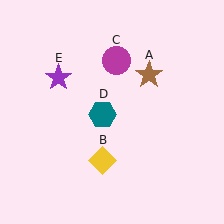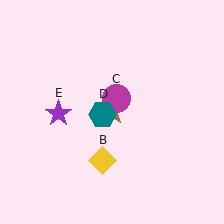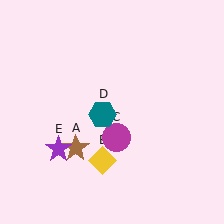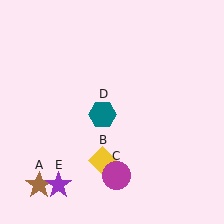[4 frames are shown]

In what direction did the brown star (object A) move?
The brown star (object A) moved down and to the left.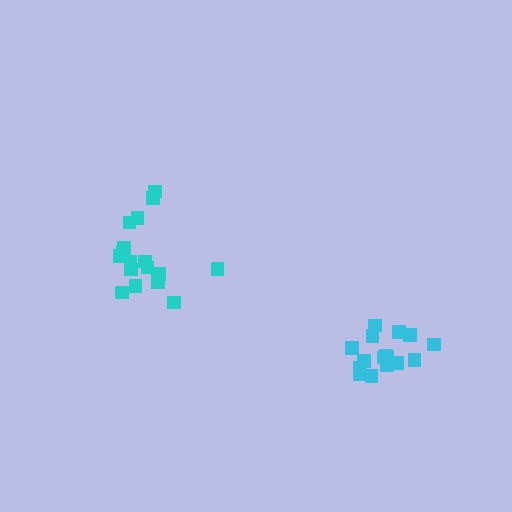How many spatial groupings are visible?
There are 2 spatial groupings.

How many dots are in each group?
Group 1: 16 dots, Group 2: 18 dots (34 total).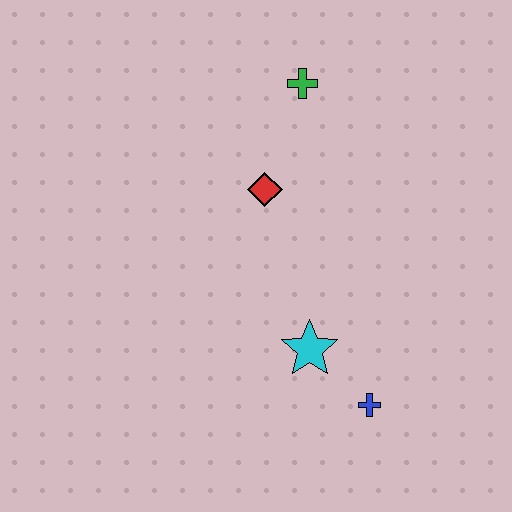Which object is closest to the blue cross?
The cyan star is closest to the blue cross.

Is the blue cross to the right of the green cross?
Yes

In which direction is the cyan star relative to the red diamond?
The cyan star is below the red diamond.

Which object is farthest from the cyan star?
The green cross is farthest from the cyan star.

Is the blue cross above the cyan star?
No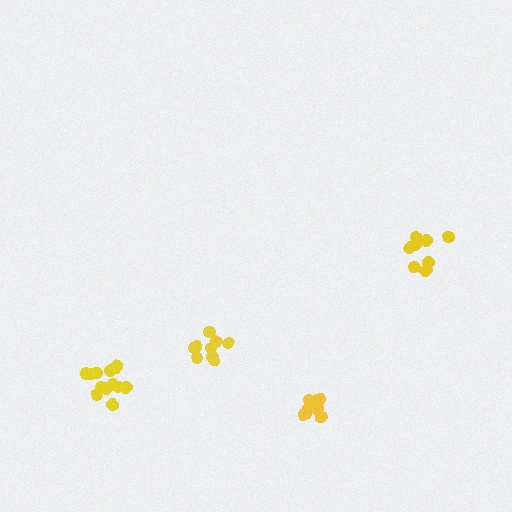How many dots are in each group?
Group 1: 9 dots, Group 2: 13 dots, Group 3: 9 dots, Group 4: 8 dots (39 total).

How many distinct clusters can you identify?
There are 4 distinct clusters.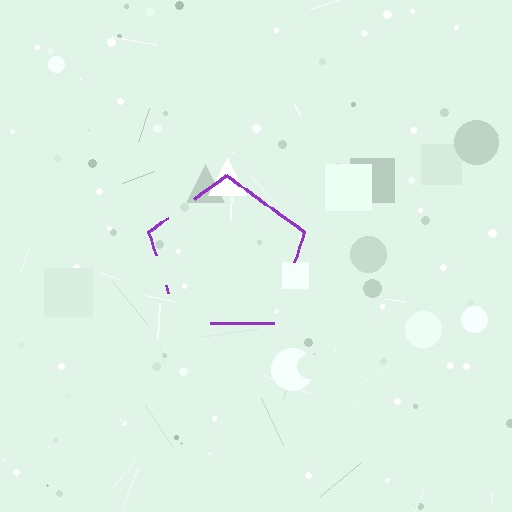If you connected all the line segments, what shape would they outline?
They would outline a pentagon.